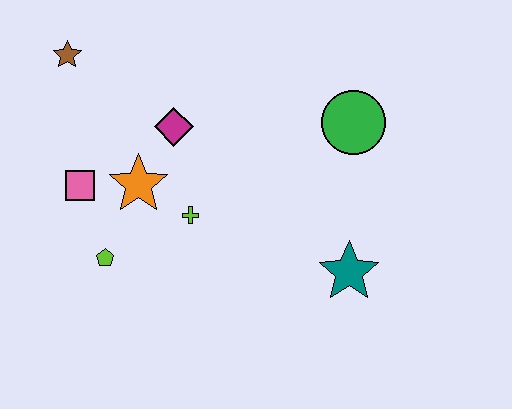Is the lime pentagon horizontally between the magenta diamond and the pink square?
Yes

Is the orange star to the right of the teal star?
No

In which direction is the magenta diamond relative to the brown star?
The magenta diamond is to the right of the brown star.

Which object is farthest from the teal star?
The brown star is farthest from the teal star.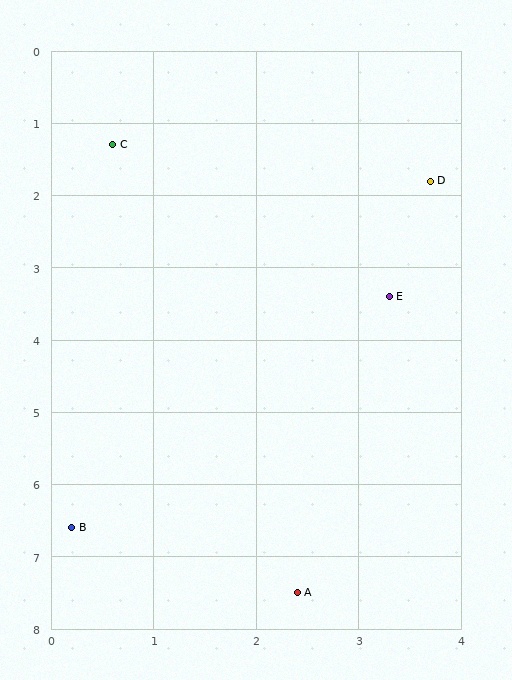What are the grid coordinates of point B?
Point B is at approximately (0.2, 6.6).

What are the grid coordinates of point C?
Point C is at approximately (0.6, 1.3).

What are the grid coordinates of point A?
Point A is at approximately (2.4, 7.5).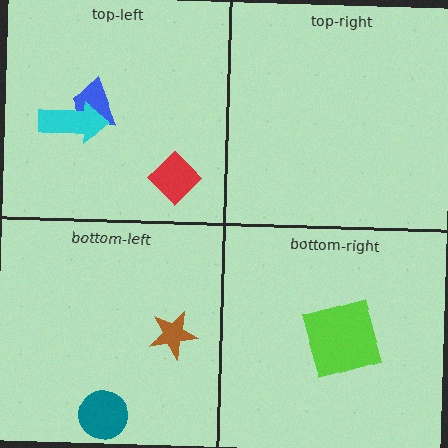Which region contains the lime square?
The bottom-right region.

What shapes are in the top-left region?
The blue trapezoid, the cyan arrow, the red diamond.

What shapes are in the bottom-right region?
The lime square.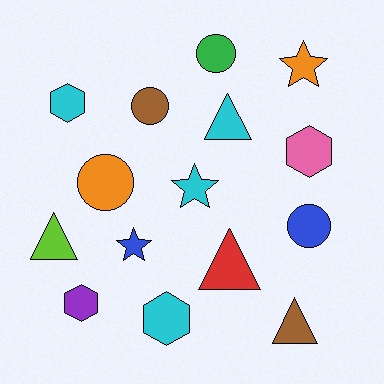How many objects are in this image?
There are 15 objects.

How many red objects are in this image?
There is 1 red object.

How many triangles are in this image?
There are 4 triangles.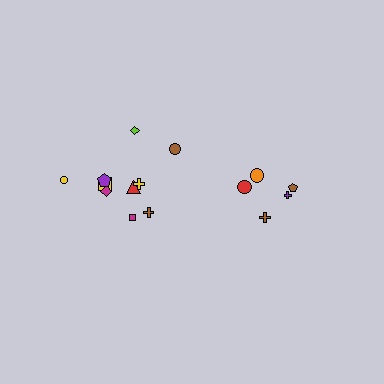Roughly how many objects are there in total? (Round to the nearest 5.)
Roughly 15 objects in total.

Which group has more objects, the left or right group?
The left group.